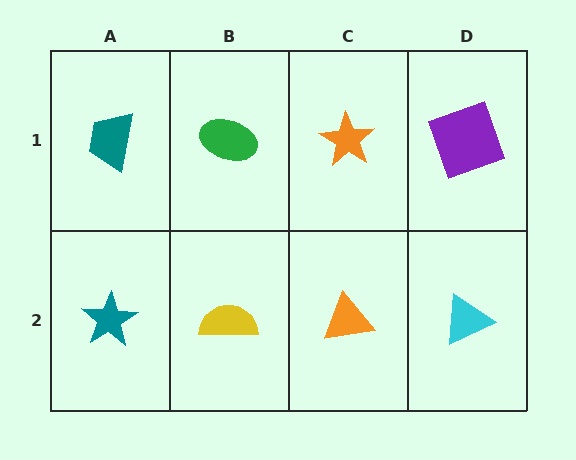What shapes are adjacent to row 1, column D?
A cyan triangle (row 2, column D), an orange star (row 1, column C).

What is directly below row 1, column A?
A teal star.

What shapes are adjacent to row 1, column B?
A yellow semicircle (row 2, column B), a teal trapezoid (row 1, column A), an orange star (row 1, column C).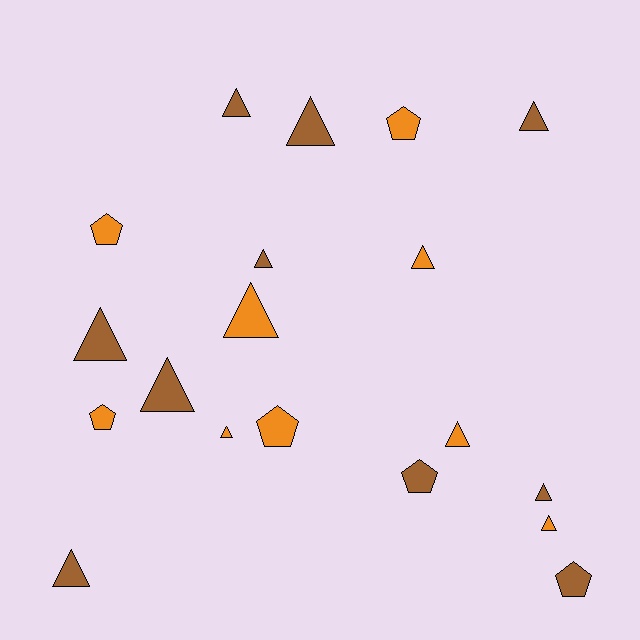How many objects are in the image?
There are 19 objects.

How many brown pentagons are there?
There are 2 brown pentagons.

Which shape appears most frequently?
Triangle, with 13 objects.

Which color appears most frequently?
Brown, with 10 objects.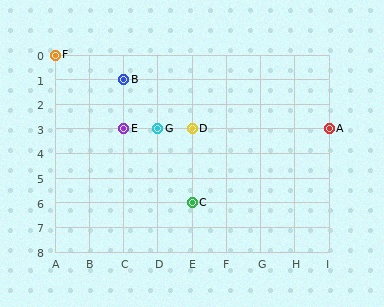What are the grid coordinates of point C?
Point C is at grid coordinates (E, 6).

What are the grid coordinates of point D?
Point D is at grid coordinates (E, 3).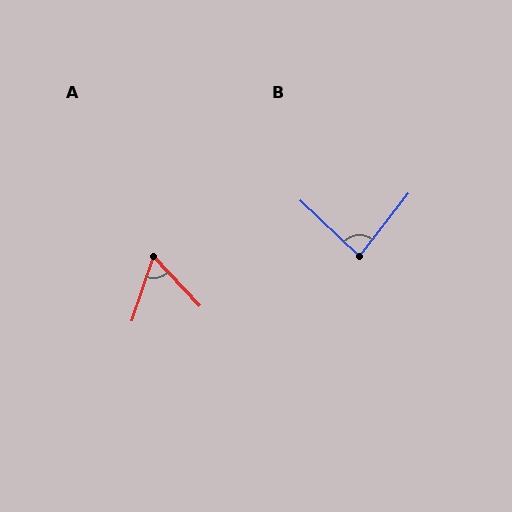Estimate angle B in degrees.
Approximately 84 degrees.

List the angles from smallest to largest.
A (62°), B (84°).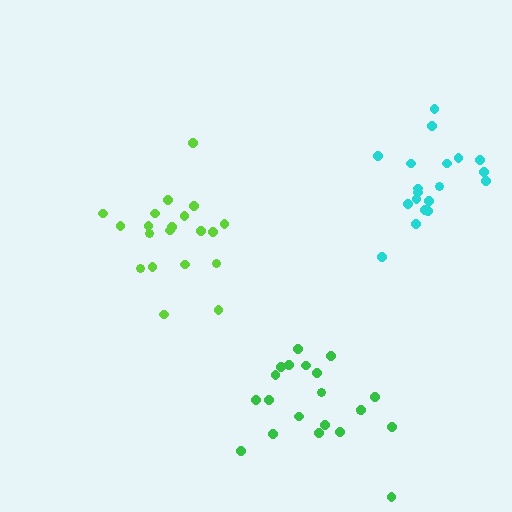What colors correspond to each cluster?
The clusters are colored: cyan, lime, green.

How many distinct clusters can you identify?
There are 3 distinct clusters.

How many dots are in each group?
Group 1: 19 dots, Group 2: 20 dots, Group 3: 21 dots (60 total).